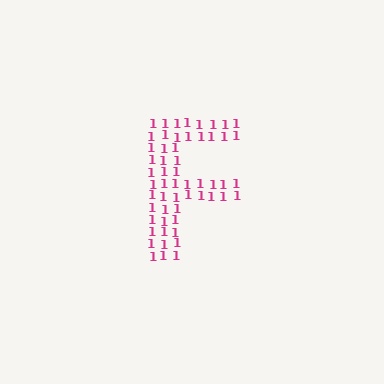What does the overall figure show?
The overall figure shows the letter F.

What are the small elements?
The small elements are digit 1's.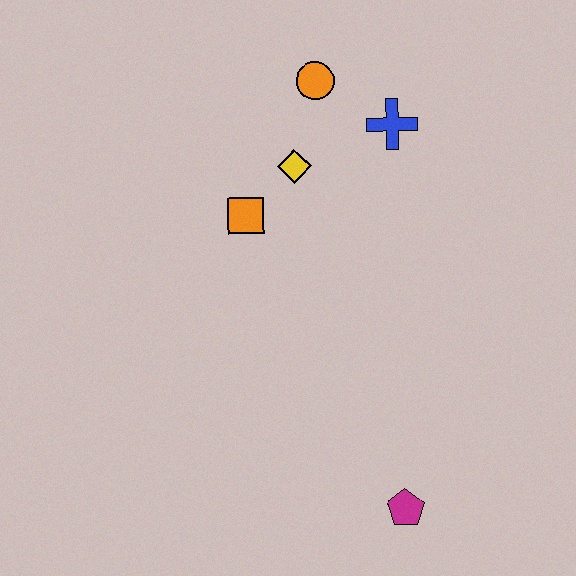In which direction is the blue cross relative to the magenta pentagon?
The blue cross is above the magenta pentagon.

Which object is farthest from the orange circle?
The magenta pentagon is farthest from the orange circle.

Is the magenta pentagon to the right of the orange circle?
Yes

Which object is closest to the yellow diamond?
The orange square is closest to the yellow diamond.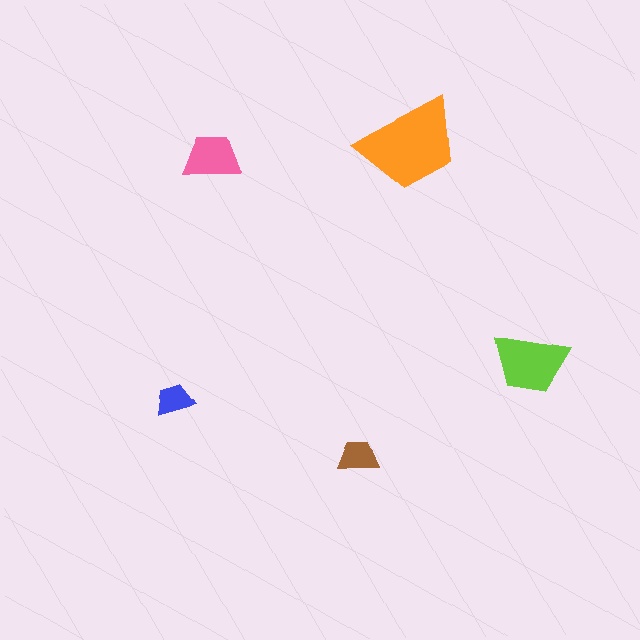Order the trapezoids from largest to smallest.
the orange one, the lime one, the pink one, the brown one, the blue one.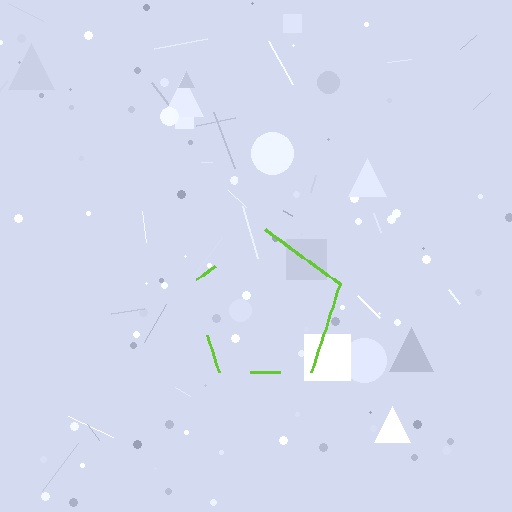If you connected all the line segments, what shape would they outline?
They would outline a pentagon.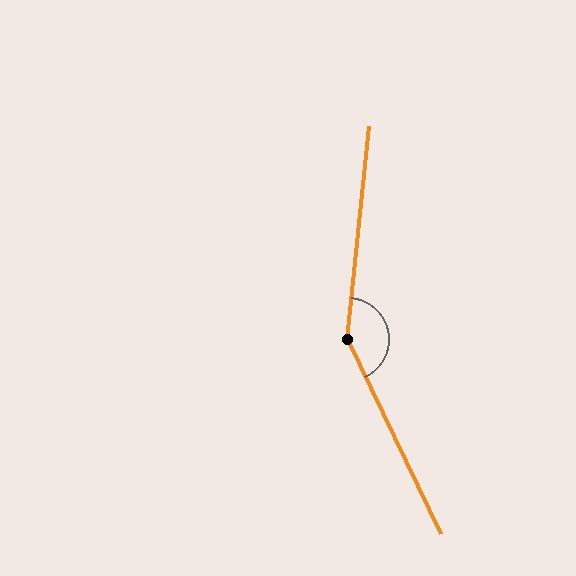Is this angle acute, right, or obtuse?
It is obtuse.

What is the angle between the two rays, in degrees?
Approximately 149 degrees.